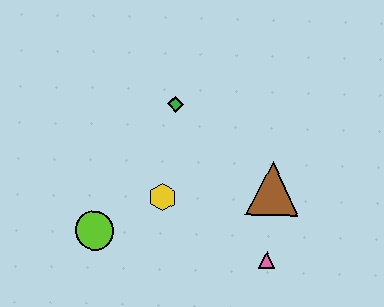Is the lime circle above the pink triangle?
Yes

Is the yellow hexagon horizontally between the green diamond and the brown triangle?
No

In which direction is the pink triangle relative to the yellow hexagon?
The pink triangle is to the right of the yellow hexagon.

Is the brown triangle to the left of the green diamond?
No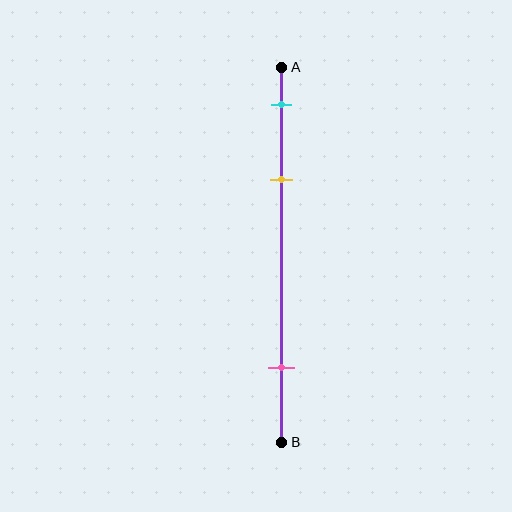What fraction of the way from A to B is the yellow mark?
The yellow mark is approximately 30% (0.3) of the way from A to B.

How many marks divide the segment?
There are 3 marks dividing the segment.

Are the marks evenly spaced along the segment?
No, the marks are not evenly spaced.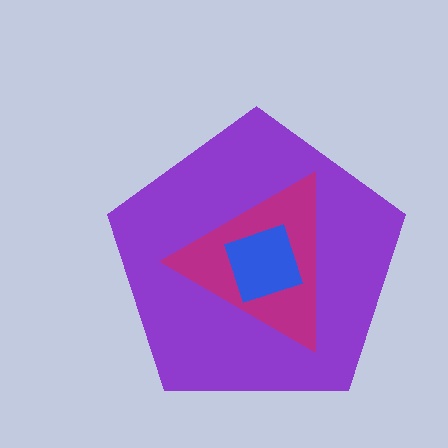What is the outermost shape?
The purple pentagon.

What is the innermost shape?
The blue square.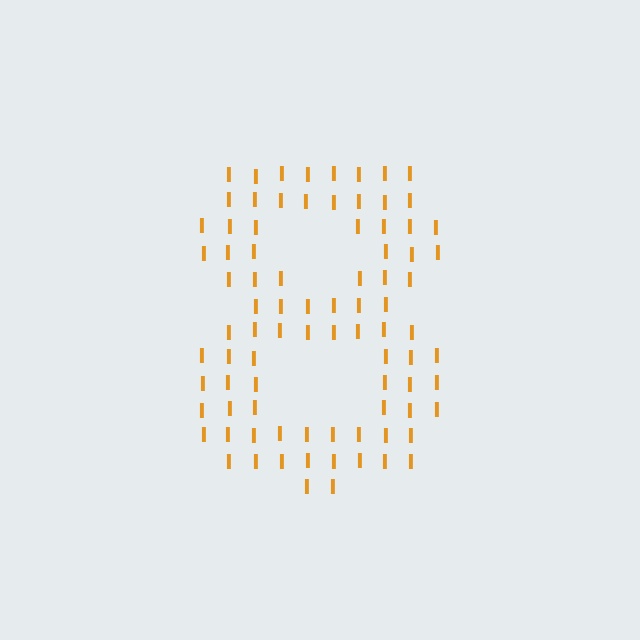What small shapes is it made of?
It is made of small letter I's.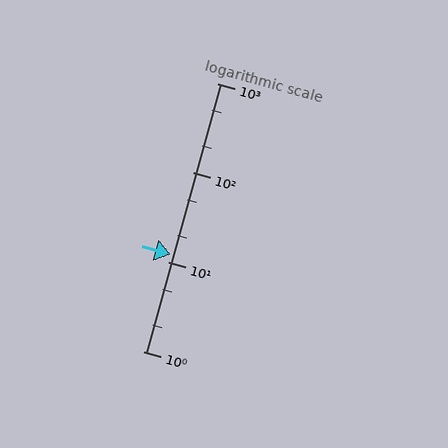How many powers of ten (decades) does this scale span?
The scale spans 3 decades, from 1 to 1000.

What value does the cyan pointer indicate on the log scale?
The pointer indicates approximately 12.